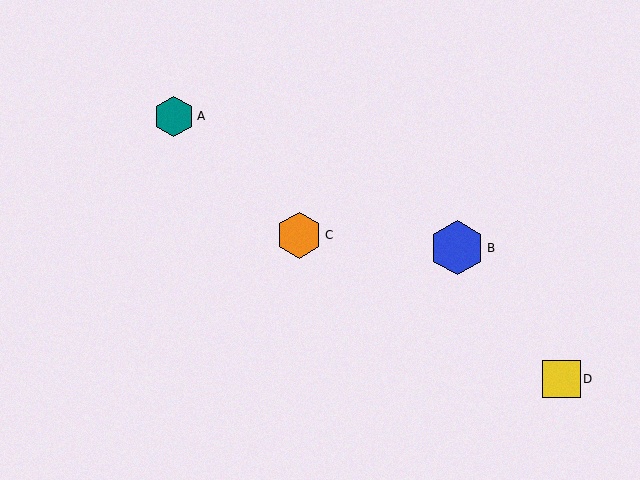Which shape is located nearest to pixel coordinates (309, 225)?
The orange hexagon (labeled C) at (299, 235) is nearest to that location.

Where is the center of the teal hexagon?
The center of the teal hexagon is at (174, 116).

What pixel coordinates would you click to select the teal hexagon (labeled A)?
Click at (174, 116) to select the teal hexagon A.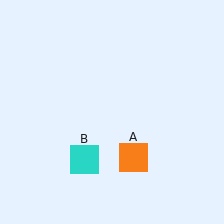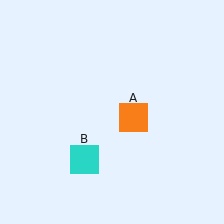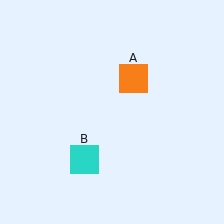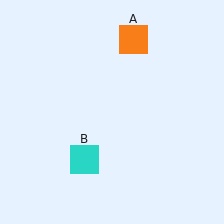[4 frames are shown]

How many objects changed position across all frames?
1 object changed position: orange square (object A).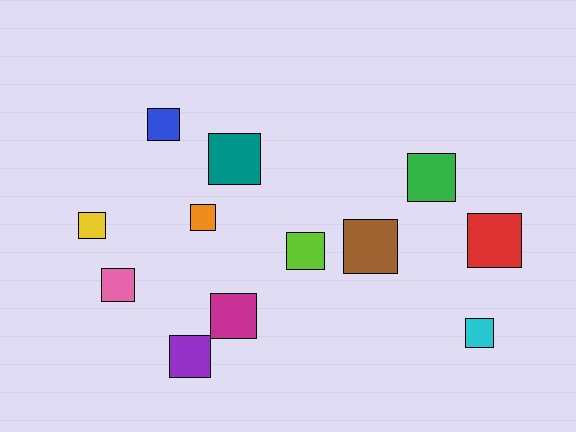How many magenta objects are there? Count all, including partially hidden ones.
There is 1 magenta object.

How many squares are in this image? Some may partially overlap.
There are 12 squares.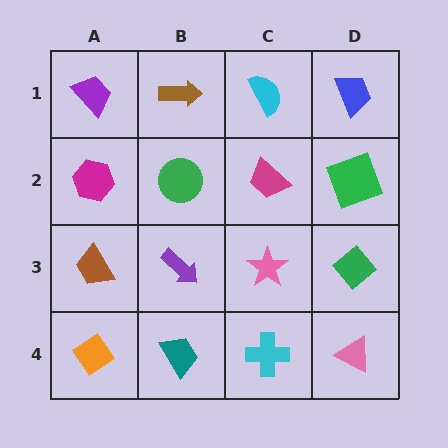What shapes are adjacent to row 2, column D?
A blue trapezoid (row 1, column D), a green diamond (row 3, column D), a magenta trapezoid (row 2, column C).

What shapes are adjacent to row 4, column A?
A brown trapezoid (row 3, column A), a teal trapezoid (row 4, column B).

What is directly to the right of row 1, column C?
A blue trapezoid.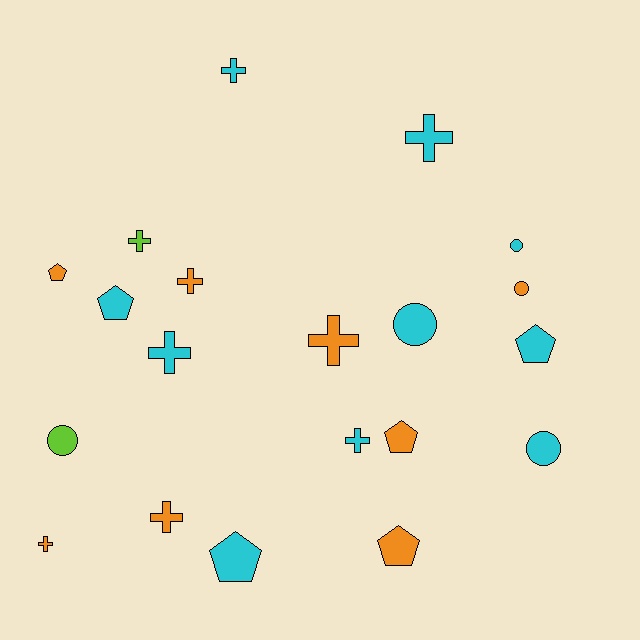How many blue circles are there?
There are no blue circles.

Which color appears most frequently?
Cyan, with 10 objects.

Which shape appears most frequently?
Cross, with 9 objects.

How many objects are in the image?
There are 20 objects.